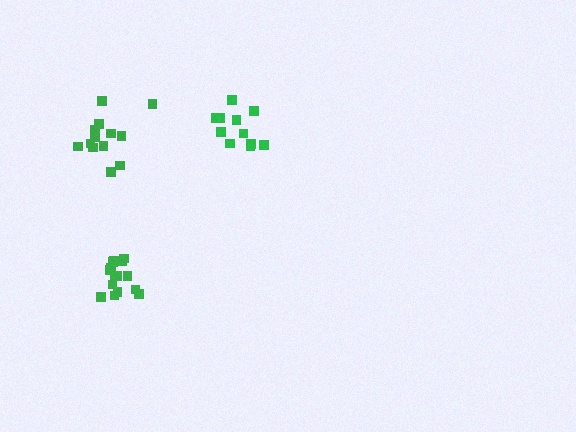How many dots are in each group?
Group 1: 11 dots, Group 2: 15 dots, Group 3: 13 dots (39 total).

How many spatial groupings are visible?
There are 3 spatial groupings.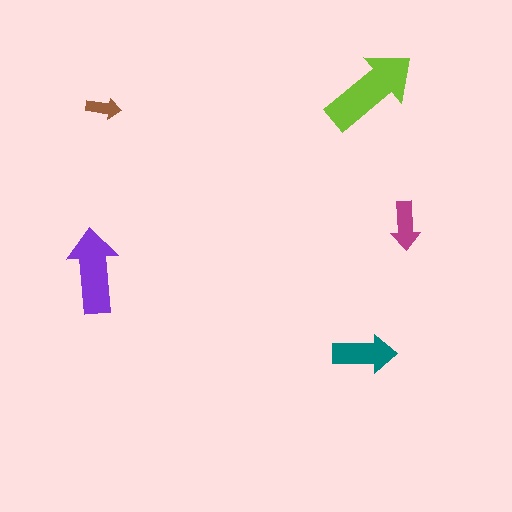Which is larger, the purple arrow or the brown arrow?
The purple one.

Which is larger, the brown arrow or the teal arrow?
The teal one.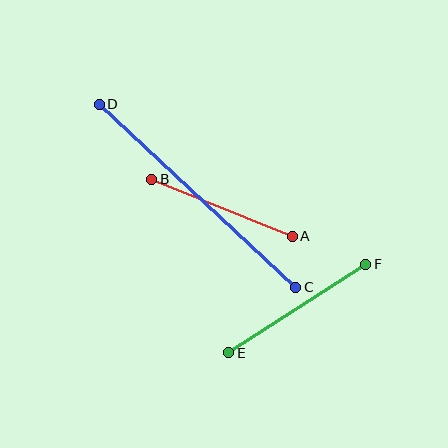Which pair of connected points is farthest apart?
Points C and D are farthest apart.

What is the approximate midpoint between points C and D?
The midpoint is at approximately (197, 196) pixels.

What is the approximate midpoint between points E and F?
The midpoint is at approximately (297, 309) pixels.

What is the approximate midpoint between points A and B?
The midpoint is at approximately (222, 208) pixels.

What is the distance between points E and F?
The distance is approximately 163 pixels.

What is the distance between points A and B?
The distance is approximately 152 pixels.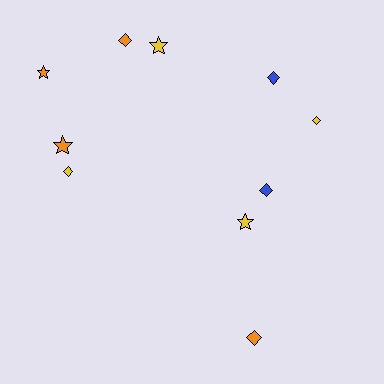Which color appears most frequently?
Yellow, with 4 objects.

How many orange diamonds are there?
There are 2 orange diamonds.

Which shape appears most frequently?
Diamond, with 6 objects.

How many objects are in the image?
There are 10 objects.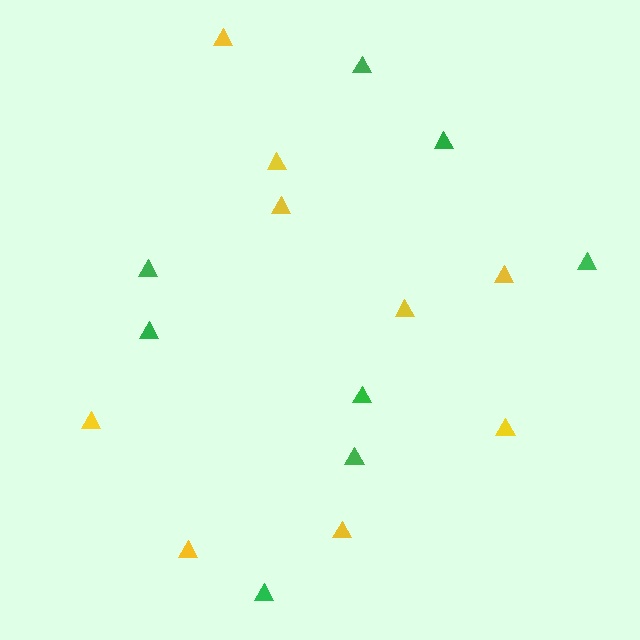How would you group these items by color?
There are 2 groups: one group of green triangles (8) and one group of yellow triangles (9).